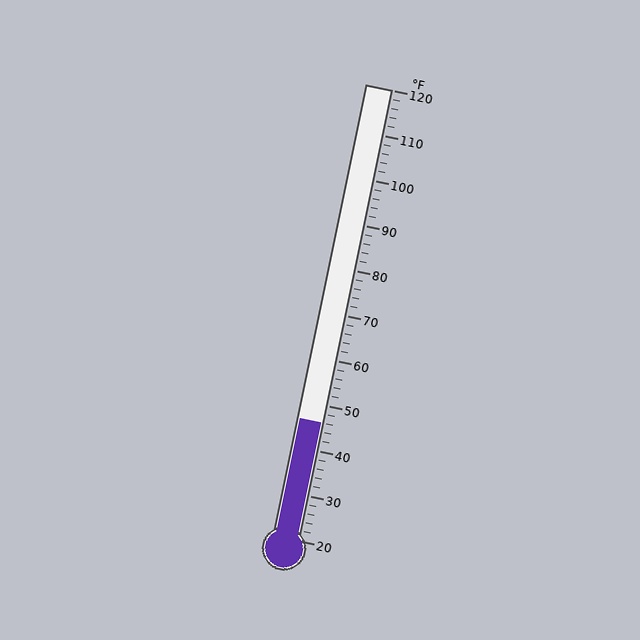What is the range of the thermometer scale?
The thermometer scale ranges from 20°F to 120°F.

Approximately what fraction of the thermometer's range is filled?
The thermometer is filled to approximately 25% of its range.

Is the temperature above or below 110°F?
The temperature is below 110°F.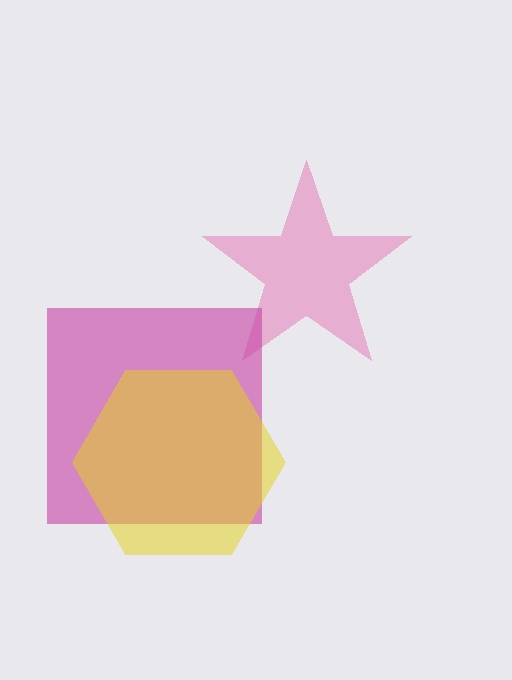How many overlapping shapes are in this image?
There are 3 overlapping shapes in the image.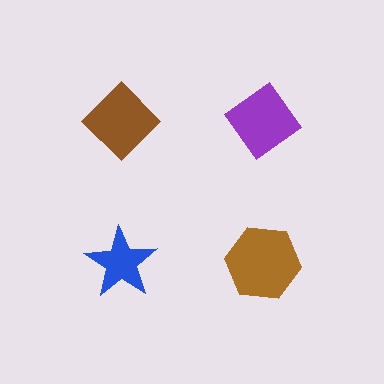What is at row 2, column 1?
A blue star.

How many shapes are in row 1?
2 shapes.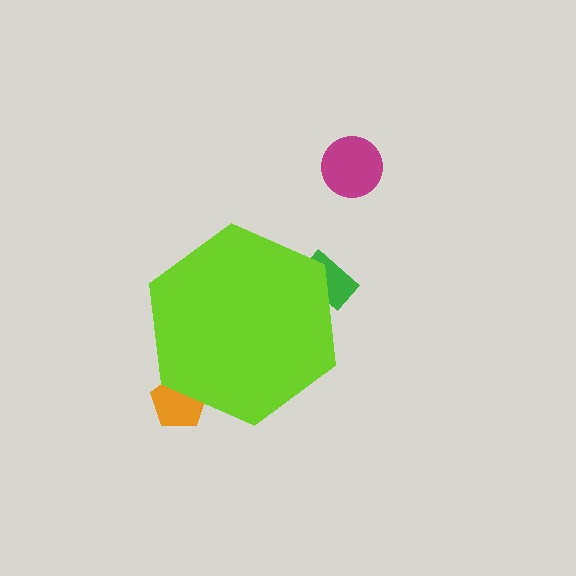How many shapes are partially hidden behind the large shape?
2 shapes are partially hidden.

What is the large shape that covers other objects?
A lime hexagon.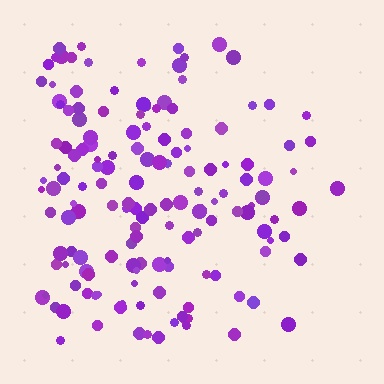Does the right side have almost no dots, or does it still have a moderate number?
Still a moderate number, just noticeably fewer than the left.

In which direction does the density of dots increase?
From right to left, with the left side densest.